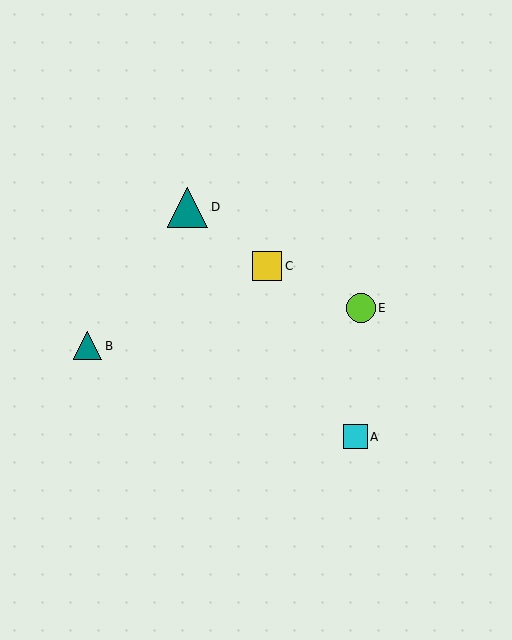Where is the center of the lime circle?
The center of the lime circle is at (361, 308).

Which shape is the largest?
The teal triangle (labeled D) is the largest.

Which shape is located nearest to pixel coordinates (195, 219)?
The teal triangle (labeled D) at (188, 207) is nearest to that location.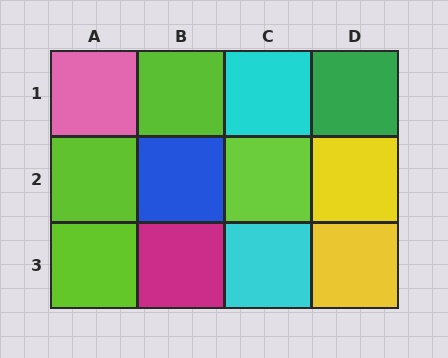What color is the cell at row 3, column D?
Yellow.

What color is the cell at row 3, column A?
Lime.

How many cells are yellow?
2 cells are yellow.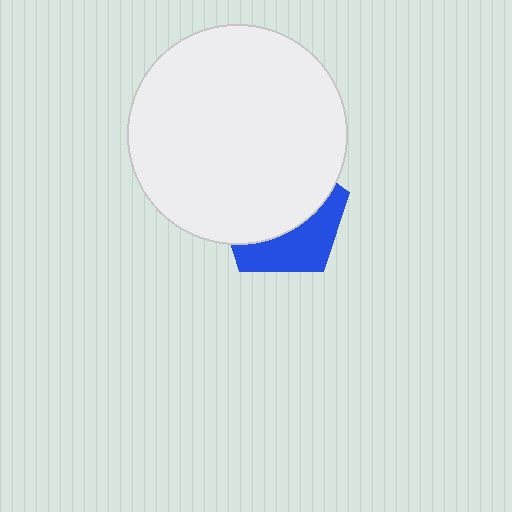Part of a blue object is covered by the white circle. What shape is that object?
It is a pentagon.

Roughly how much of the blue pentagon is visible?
A small part of it is visible (roughly 37%).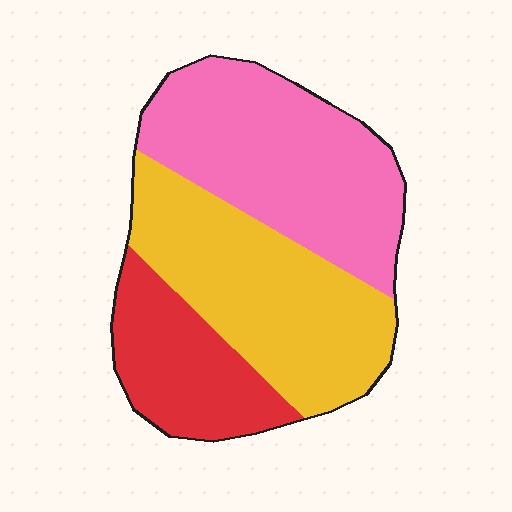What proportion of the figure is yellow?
Yellow covers around 40% of the figure.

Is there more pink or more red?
Pink.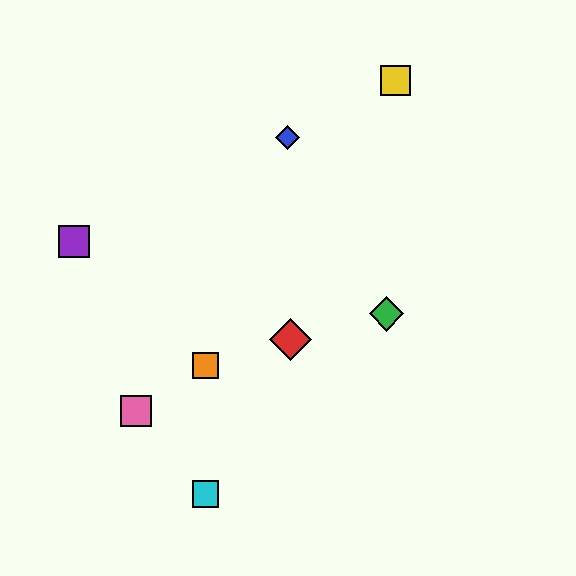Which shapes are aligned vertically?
The orange square, the cyan square are aligned vertically.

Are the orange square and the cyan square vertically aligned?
Yes, both are at x≈206.